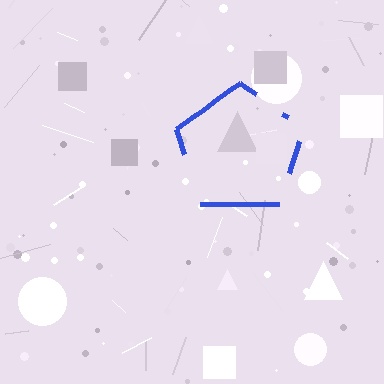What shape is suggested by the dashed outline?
The dashed outline suggests a pentagon.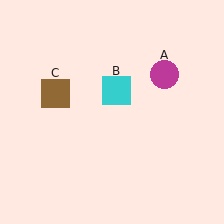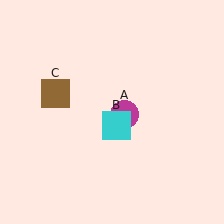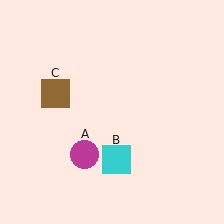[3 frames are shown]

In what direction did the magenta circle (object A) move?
The magenta circle (object A) moved down and to the left.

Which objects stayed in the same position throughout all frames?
Brown square (object C) remained stationary.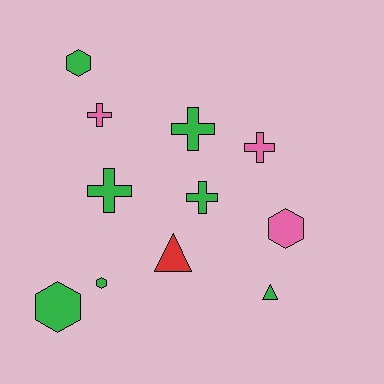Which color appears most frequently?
Green, with 7 objects.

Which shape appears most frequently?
Cross, with 5 objects.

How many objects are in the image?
There are 11 objects.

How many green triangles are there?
There is 1 green triangle.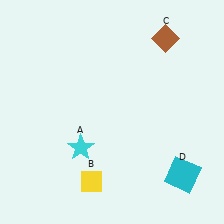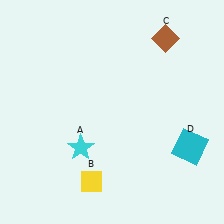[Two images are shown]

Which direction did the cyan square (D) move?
The cyan square (D) moved up.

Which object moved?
The cyan square (D) moved up.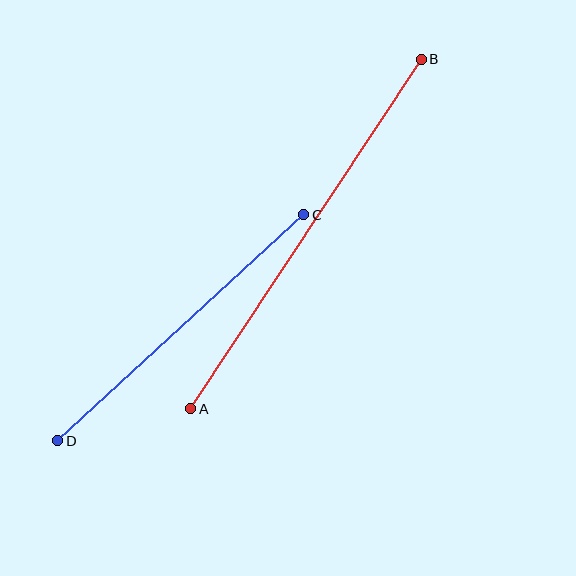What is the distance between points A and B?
The distance is approximately 419 pixels.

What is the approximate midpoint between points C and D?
The midpoint is at approximately (181, 328) pixels.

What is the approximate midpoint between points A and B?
The midpoint is at approximately (306, 234) pixels.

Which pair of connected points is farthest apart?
Points A and B are farthest apart.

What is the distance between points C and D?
The distance is approximately 334 pixels.